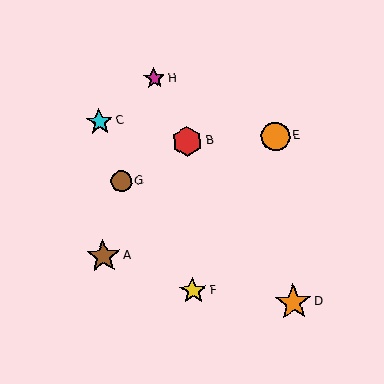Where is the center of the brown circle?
The center of the brown circle is at (121, 182).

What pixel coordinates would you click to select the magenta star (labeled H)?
Click at (154, 78) to select the magenta star H.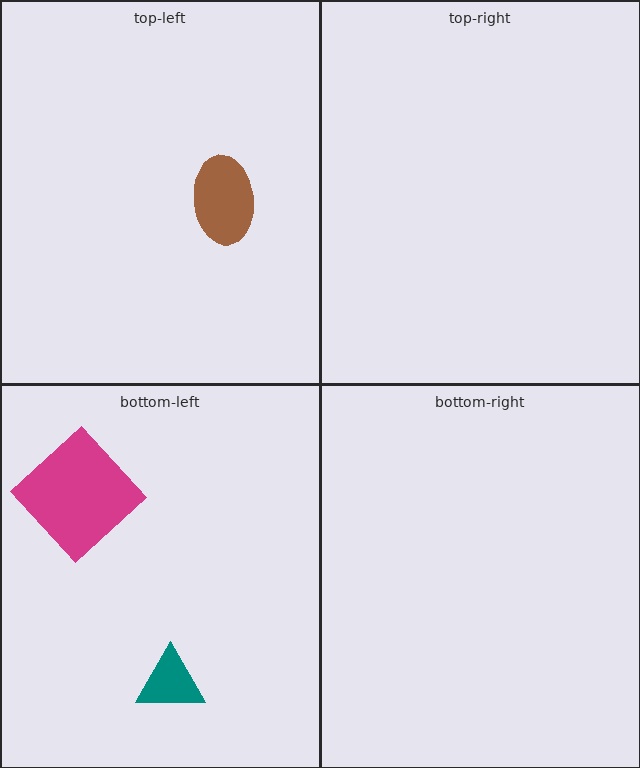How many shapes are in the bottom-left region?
2.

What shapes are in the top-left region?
The brown ellipse.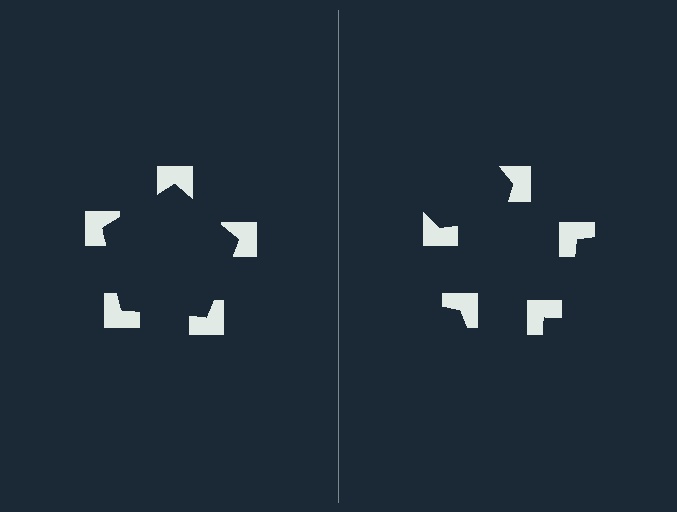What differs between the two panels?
The notched squares are positioned identically on both sides; only the wedge orientations differ. On the left they align to a pentagon; on the right they are misaligned.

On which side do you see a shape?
An illusory pentagon appears on the left side. On the right side the wedge cuts are rotated, so no coherent shape forms.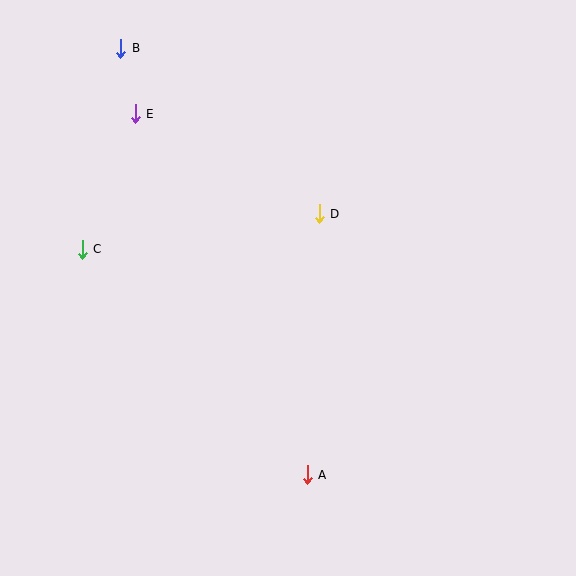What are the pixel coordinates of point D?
Point D is at (319, 214).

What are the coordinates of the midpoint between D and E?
The midpoint between D and E is at (227, 164).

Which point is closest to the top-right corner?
Point D is closest to the top-right corner.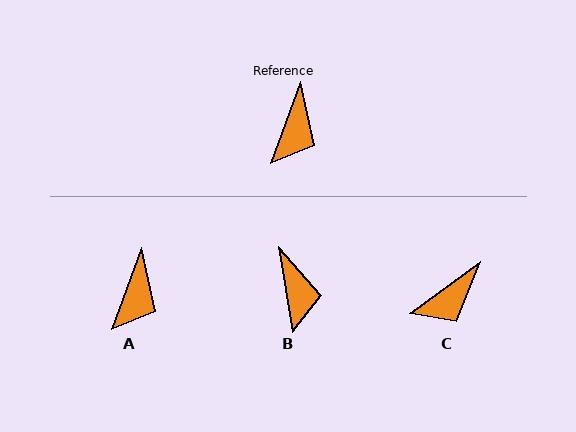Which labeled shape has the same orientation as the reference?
A.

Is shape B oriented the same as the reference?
No, it is off by about 29 degrees.